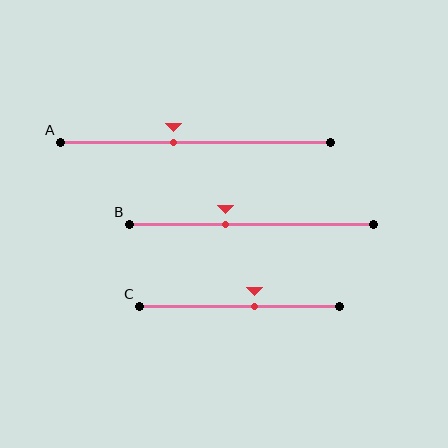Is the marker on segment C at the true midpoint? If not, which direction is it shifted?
No, the marker on segment C is shifted to the right by about 7% of the segment length.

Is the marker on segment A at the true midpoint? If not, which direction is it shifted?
No, the marker on segment A is shifted to the left by about 8% of the segment length.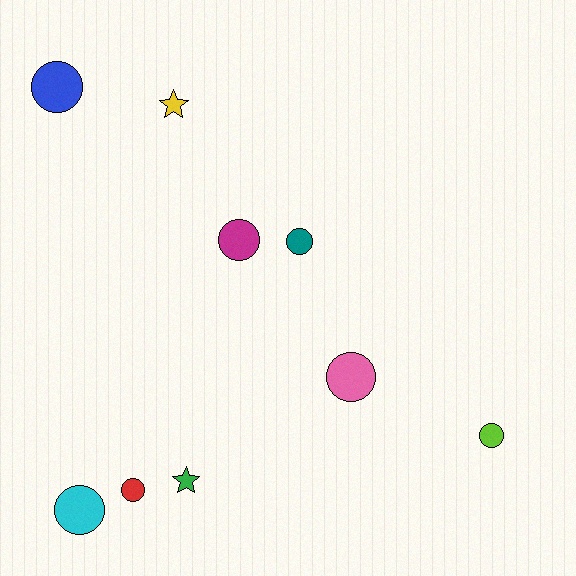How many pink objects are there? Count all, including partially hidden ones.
There is 1 pink object.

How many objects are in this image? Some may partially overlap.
There are 9 objects.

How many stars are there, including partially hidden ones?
There are 2 stars.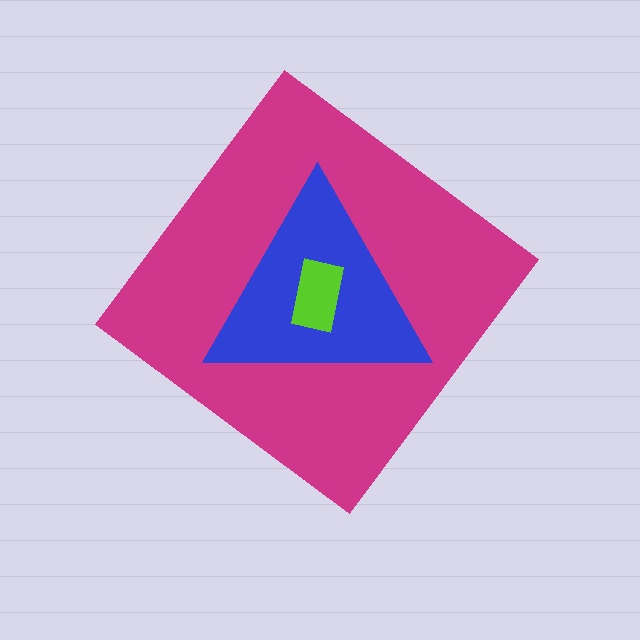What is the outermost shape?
The magenta diamond.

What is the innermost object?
The lime rectangle.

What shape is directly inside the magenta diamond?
The blue triangle.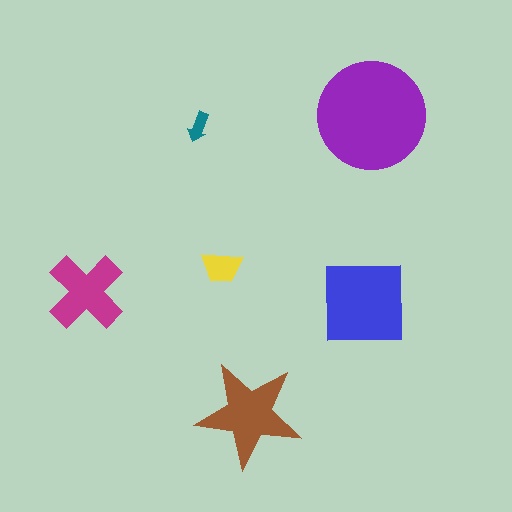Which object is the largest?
The purple circle.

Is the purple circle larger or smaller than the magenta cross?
Larger.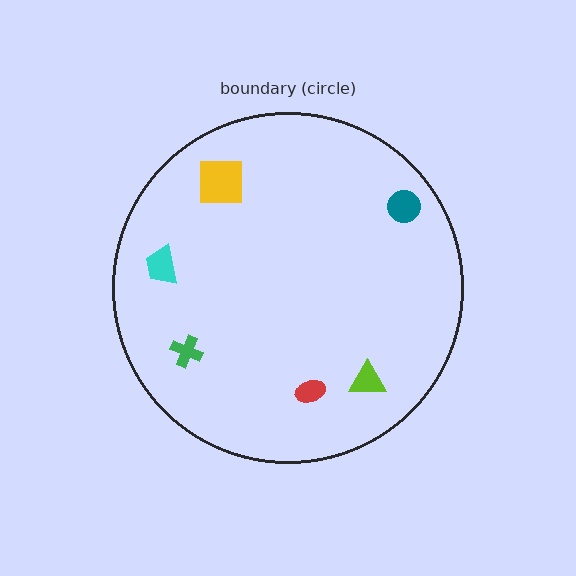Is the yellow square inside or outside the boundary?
Inside.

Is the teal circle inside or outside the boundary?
Inside.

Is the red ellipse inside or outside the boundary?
Inside.